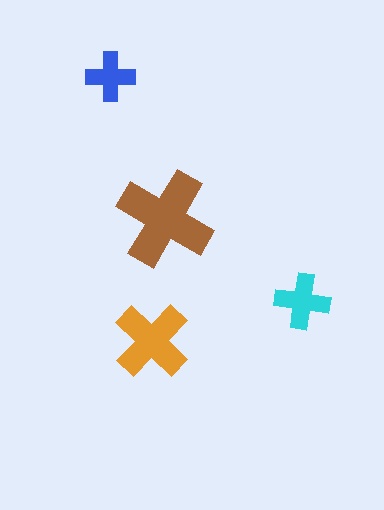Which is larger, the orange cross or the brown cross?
The brown one.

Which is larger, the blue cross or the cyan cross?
The cyan one.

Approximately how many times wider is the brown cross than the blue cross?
About 2 times wider.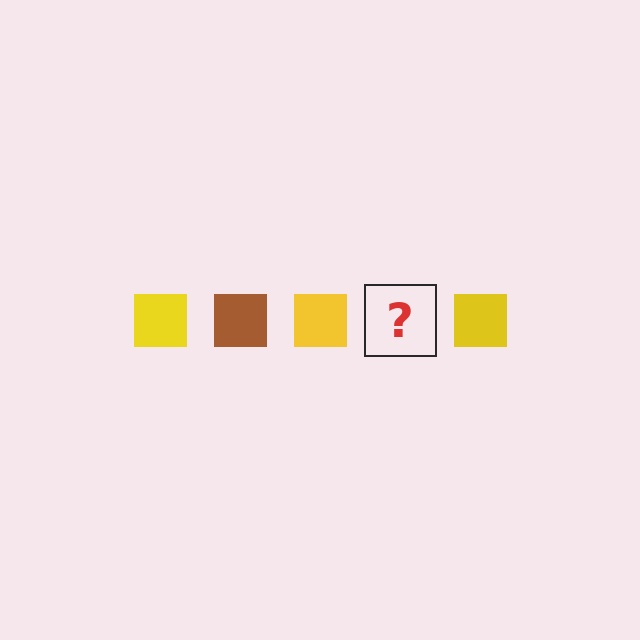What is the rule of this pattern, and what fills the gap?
The rule is that the pattern cycles through yellow, brown squares. The gap should be filled with a brown square.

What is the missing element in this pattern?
The missing element is a brown square.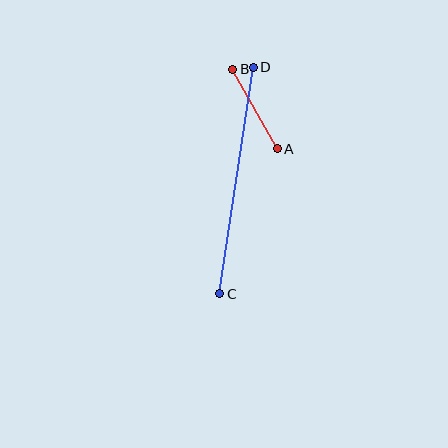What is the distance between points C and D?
The distance is approximately 229 pixels.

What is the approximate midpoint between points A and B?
The midpoint is at approximately (255, 109) pixels.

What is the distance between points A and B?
The distance is approximately 91 pixels.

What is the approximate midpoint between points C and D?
The midpoint is at approximately (236, 181) pixels.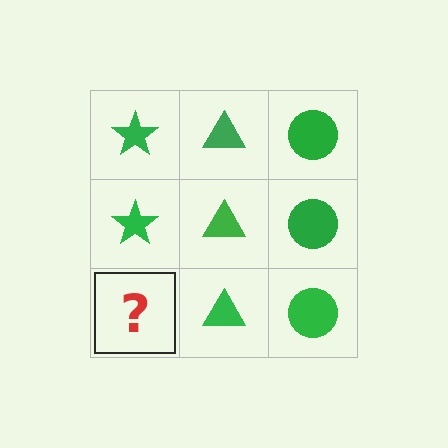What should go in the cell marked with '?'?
The missing cell should contain a green star.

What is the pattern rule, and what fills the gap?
The rule is that each column has a consistent shape. The gap should be filled with a green star.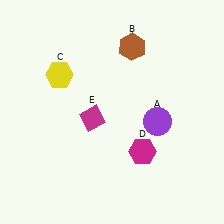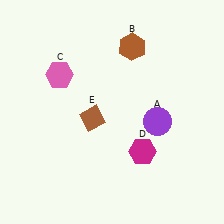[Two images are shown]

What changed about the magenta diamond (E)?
In Image 1, E is magenta. In Image 2, it changed to brown.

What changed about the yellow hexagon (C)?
In Image 1, C is yellow. In Image 2, it changed to pink.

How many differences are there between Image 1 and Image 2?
There are 2 differences between the two images.